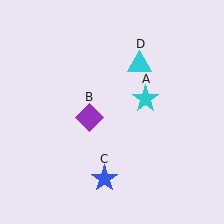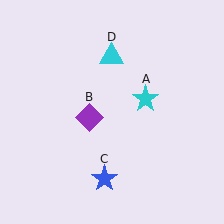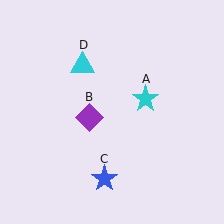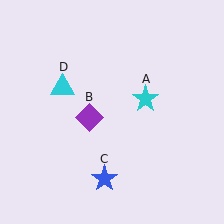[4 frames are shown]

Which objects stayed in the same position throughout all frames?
Cyan star (object A) and purple diamond (object B) and blue star (object C) remained stationary.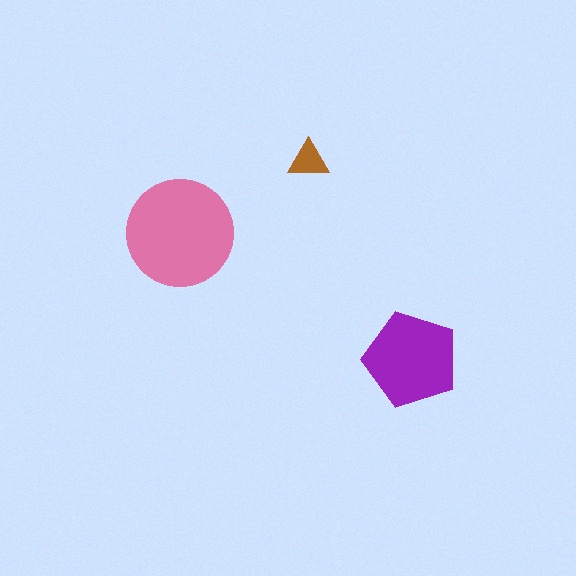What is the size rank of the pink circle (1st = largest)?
1st.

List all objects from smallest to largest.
The brown triangle, the purple pentagon, the pink circle.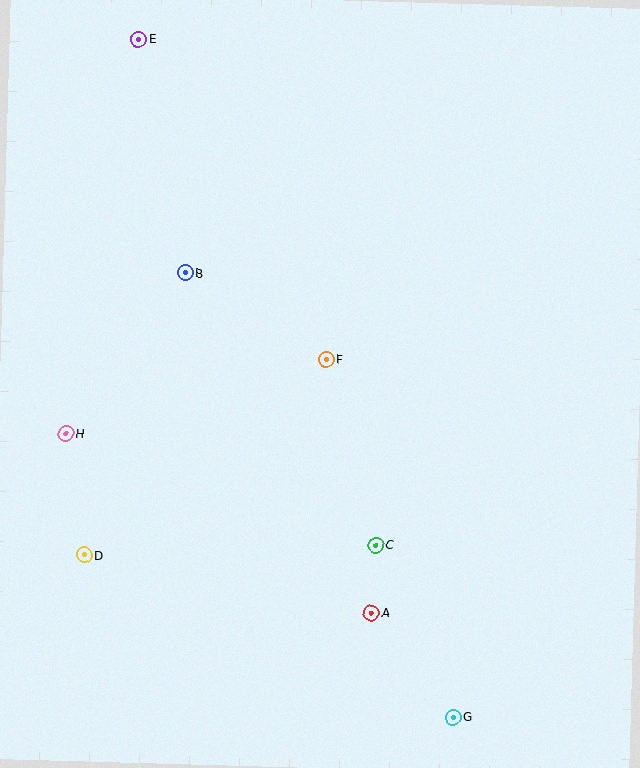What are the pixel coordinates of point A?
Point A is at (372, 613).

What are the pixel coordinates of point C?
Point C is at (376, 545).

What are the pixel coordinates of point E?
Point E is at (139, 39).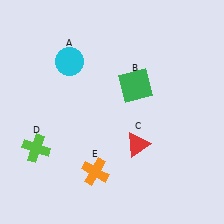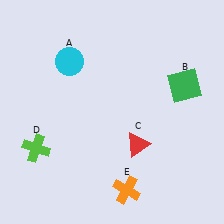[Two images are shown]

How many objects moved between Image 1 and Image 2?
2 objects moved between the two images.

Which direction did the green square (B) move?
The green square (B) moved right.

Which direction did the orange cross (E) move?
The orange cross (E) moved right.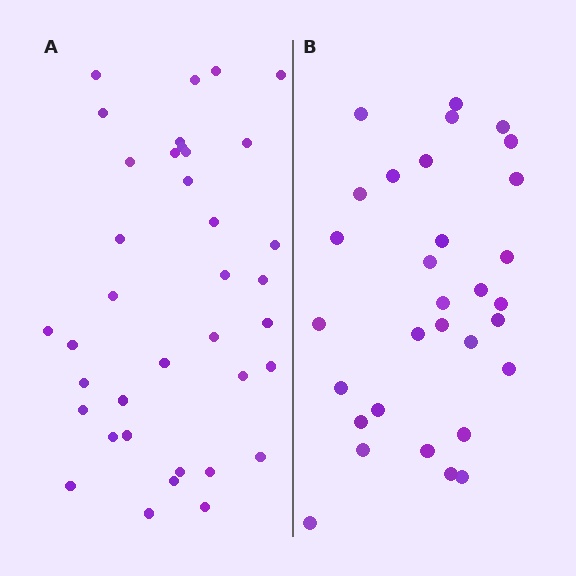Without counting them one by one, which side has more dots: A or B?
Region A (the left region) has more dots.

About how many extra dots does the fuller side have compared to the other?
Region A has about 6 more dots than region B.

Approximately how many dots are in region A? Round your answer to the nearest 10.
About 40 dots. (The exact count is 37, which rounds to 40.)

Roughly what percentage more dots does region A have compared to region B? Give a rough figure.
About 20% more.